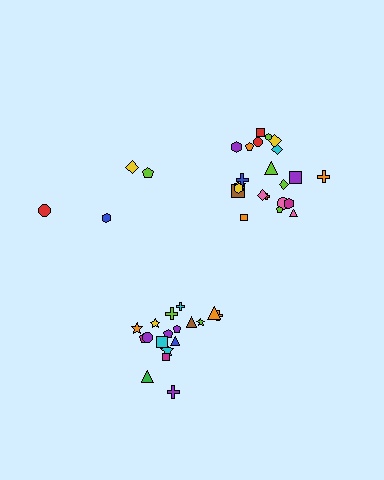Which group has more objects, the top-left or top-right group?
The top-right group.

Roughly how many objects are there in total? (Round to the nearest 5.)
Roughly 45 objects in total.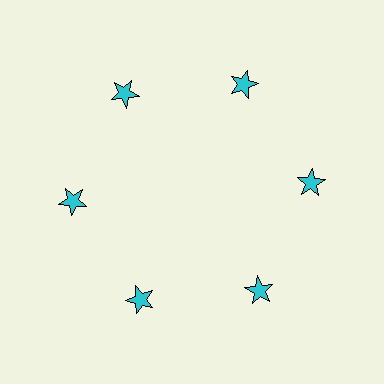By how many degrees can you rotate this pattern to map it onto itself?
The pattern maps onto itself every 60 degrees of rotation.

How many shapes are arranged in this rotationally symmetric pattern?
There are 6 shapes, arranged in 6 groups of 1.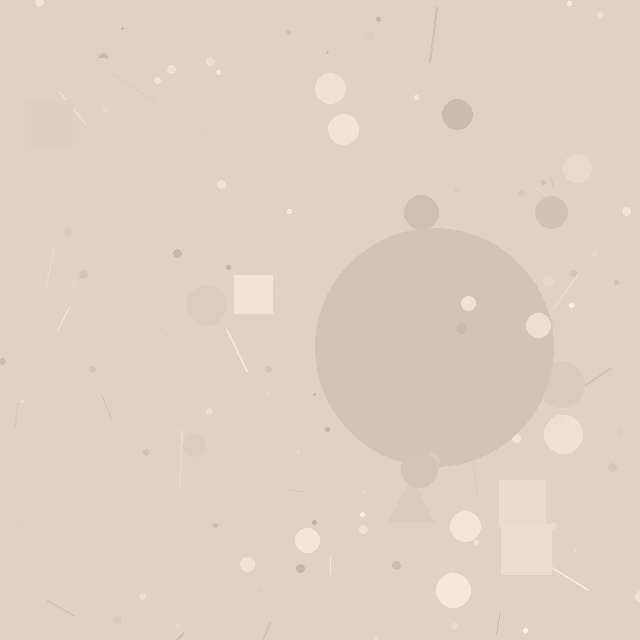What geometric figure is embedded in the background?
A circle is embedded in the background.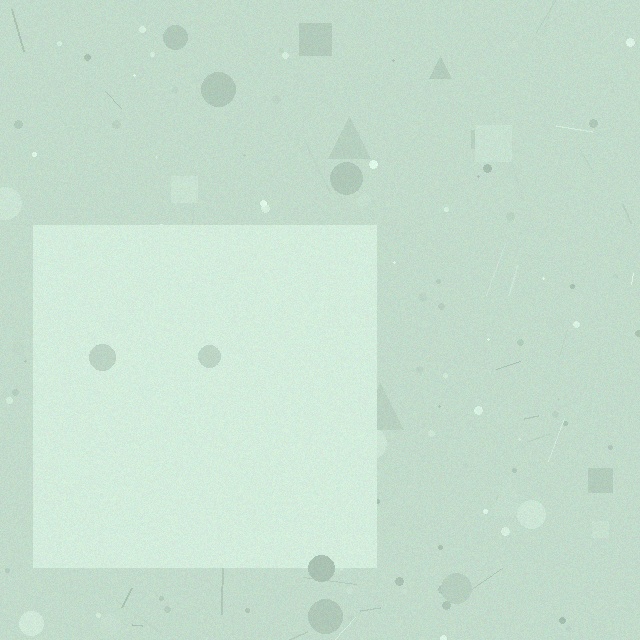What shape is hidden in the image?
A square is hidden in the image.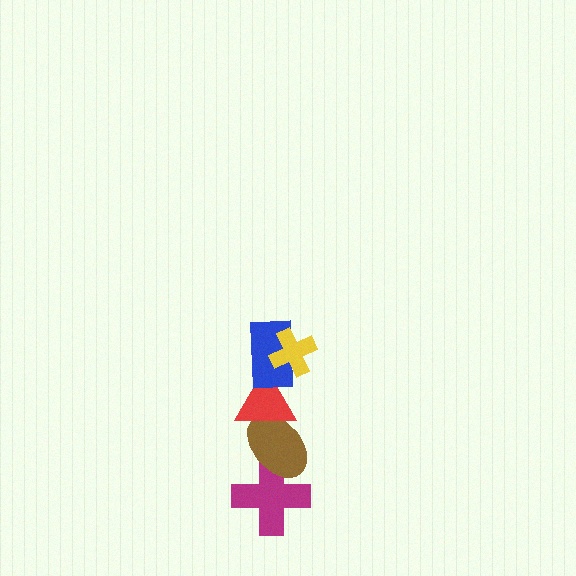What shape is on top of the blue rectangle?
The yellow cross is on top of the blue rectangle.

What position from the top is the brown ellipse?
The brown ellipse is 4th from the top.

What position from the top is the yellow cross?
The yellow cross is 1st from the top.